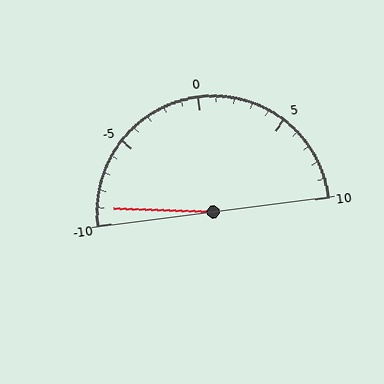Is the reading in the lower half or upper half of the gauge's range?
The reading is in the lower half of the range (-10 to 10).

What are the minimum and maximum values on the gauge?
The gauge ranges from -10 to 10.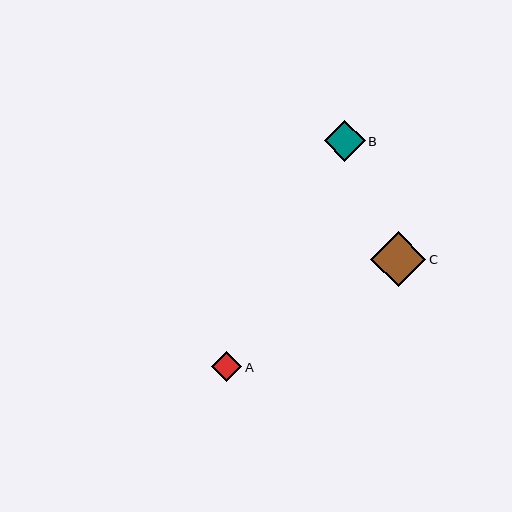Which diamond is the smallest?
Diamond A is the smallest with a size of approximately 30 pixels.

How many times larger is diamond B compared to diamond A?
Diamond B is approximately 1.4 times the size of diamond A.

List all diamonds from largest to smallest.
From largest to smallest: C, B, A.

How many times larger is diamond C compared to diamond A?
Diamond C is approximately 1.8 times the size of diamond A.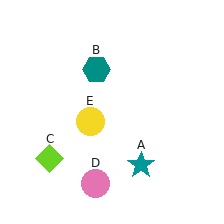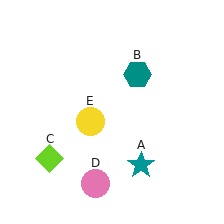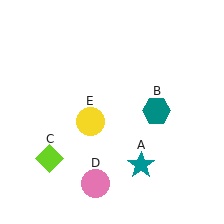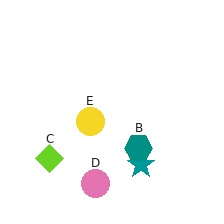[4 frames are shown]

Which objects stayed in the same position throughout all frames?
Teal star (object A) and lime diamond (object C) and pink circle (object D) and yellow circle (object E) remained stationary.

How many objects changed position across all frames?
1 object changed position: teal hexagon (object B).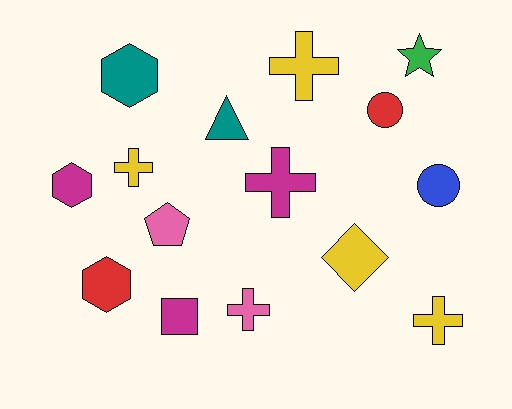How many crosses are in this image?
There are 5 crosses.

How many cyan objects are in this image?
There are no cyan objects.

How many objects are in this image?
There are 15 objects.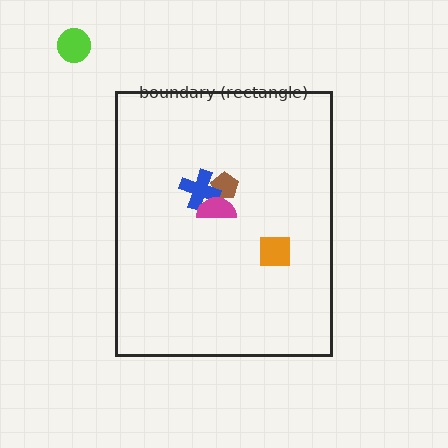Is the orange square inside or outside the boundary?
Inside.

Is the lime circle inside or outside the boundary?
Outside.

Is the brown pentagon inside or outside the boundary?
Inside.